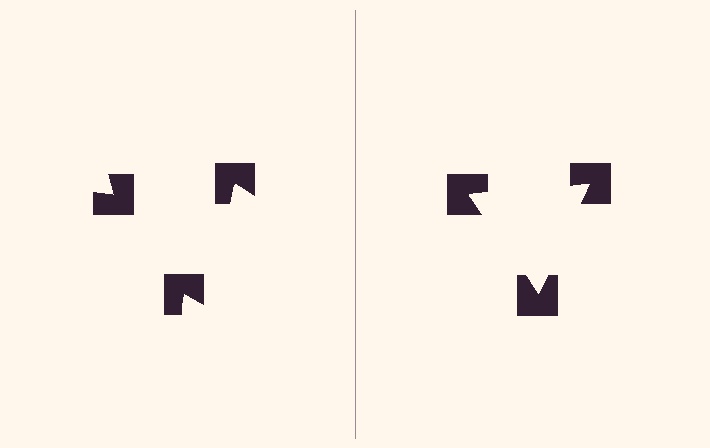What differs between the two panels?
The notched squares are positioned identically on both sides; only the wedge orientations differ. On the right they align to a triangle; on the left they are misaligned.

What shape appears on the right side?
An illusory triangle.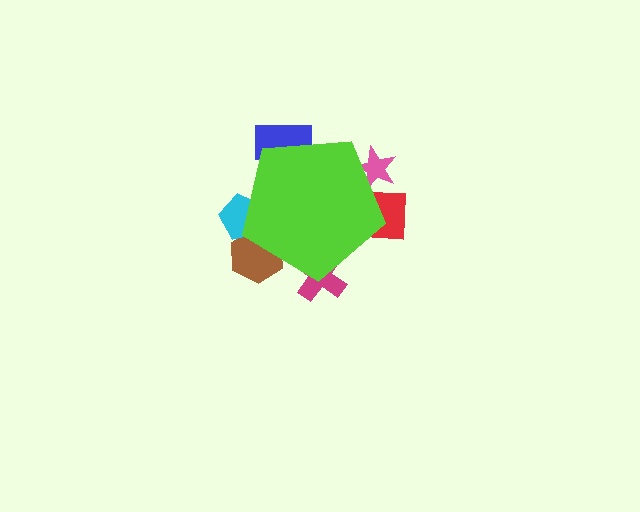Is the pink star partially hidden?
Yes, the pink star is partially hidden behind the lime pentagon.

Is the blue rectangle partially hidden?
Yes, the blue rectangle is partially hidden behind the lime pentagon.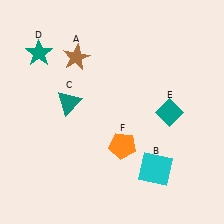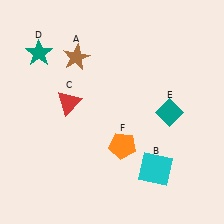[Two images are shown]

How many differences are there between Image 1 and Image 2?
There is 1 difference between the two images.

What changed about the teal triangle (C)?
In Image 1, C is teal. In Image 2, it changed to red.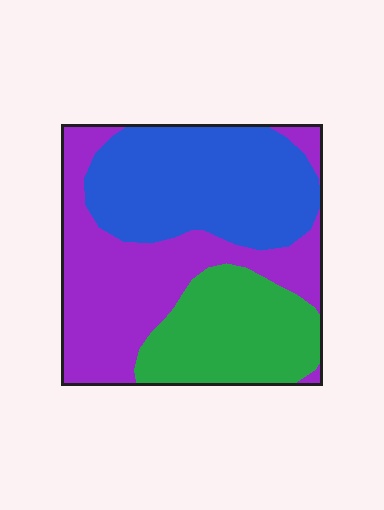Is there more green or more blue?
Blue.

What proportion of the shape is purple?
Purple takes up between a third and a half of the shape.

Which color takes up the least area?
Green, at roughly 25%.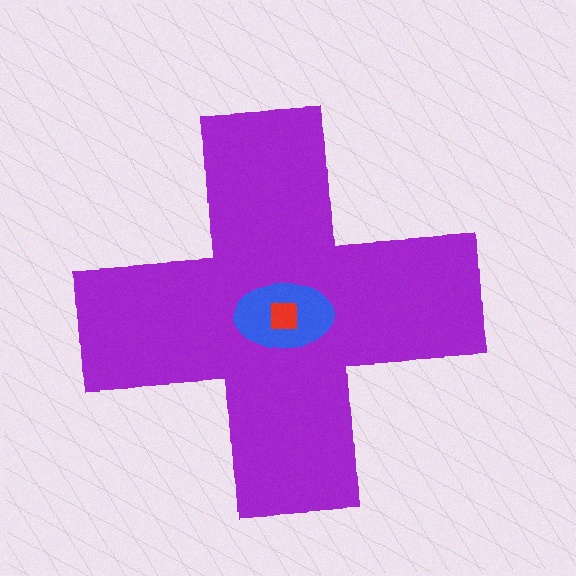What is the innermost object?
The red square.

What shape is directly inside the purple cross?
The blue ellipse.